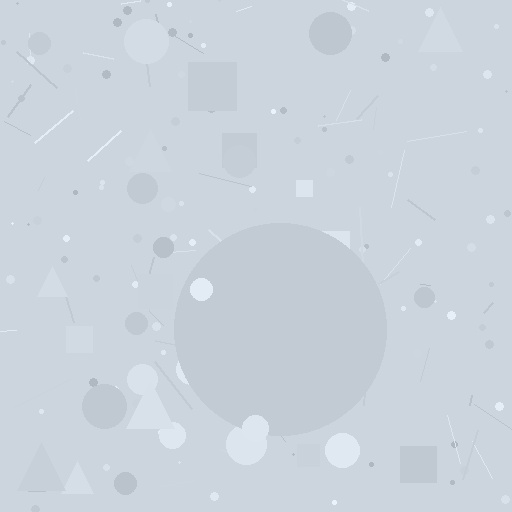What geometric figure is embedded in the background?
A circle is embedded in the background.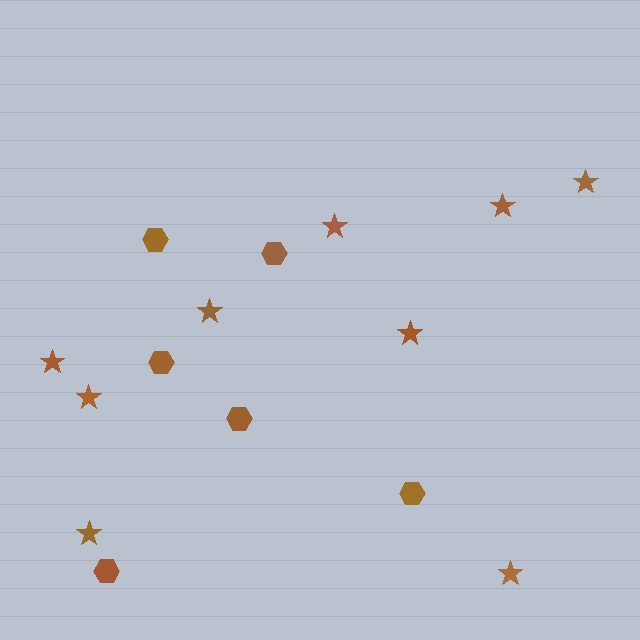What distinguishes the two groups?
There are 2 groups: one group of hexagons (6) and one group of stars (9).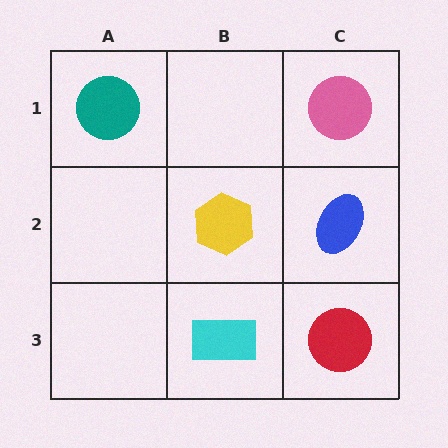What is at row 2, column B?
A yellow hexagon.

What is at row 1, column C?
A pink circle.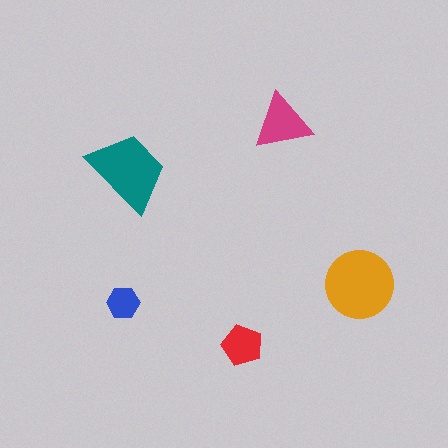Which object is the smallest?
The blue hexagon.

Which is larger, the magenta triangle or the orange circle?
The orange circle.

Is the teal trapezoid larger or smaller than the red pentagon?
Larger.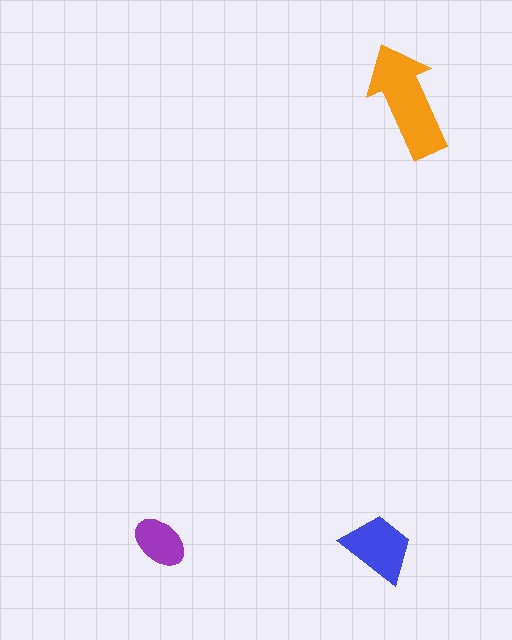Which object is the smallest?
The purple ellipse.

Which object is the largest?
The orange arrow.